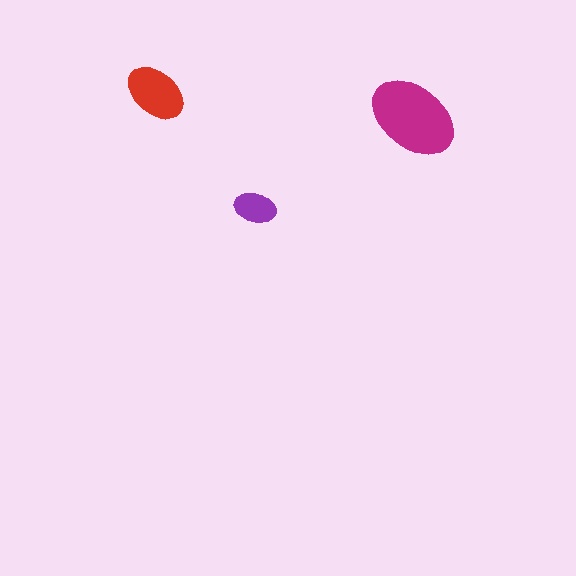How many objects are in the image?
There are 3 objects in the image.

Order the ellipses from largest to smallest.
the magenta one, the red one, the purple one.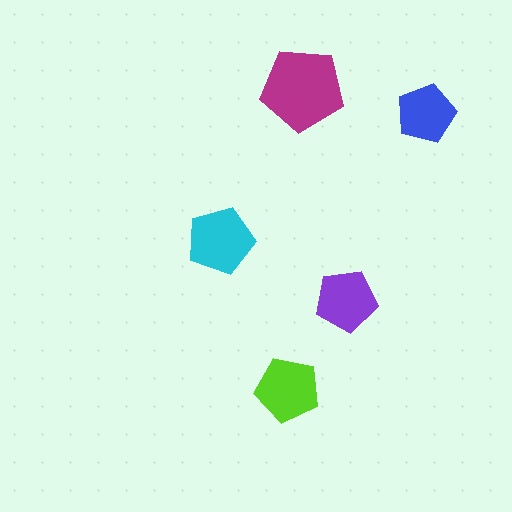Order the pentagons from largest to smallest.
the magenta one, the cyan one, the lime one, the purple one, the blue one.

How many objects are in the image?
There are 5 objects in the image.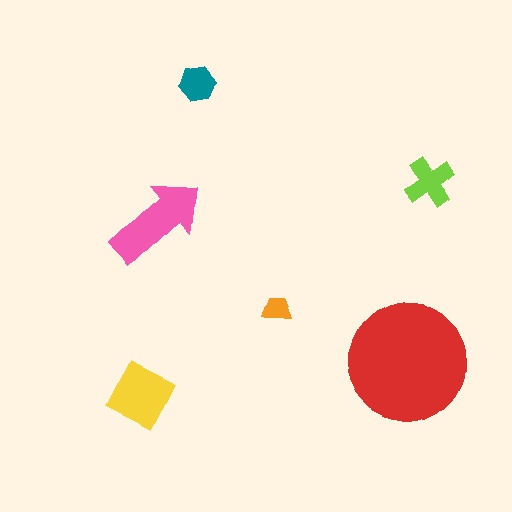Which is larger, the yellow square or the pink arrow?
The pink arrow.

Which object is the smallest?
The orange trapezoid.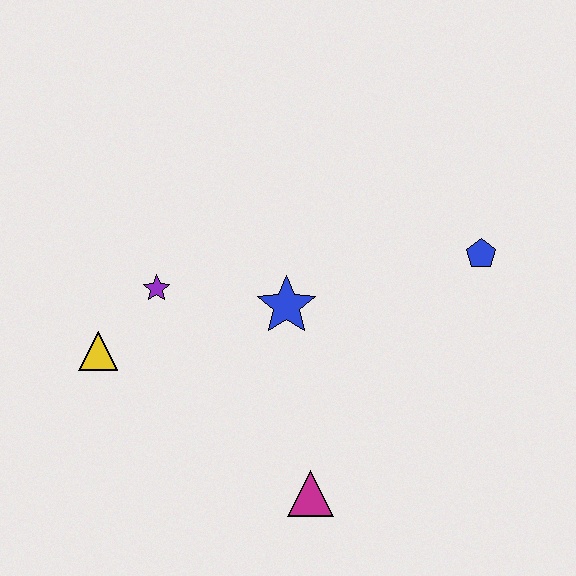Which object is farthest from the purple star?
The blue pentagon is farthest from the purple star.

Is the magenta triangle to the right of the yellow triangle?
Yes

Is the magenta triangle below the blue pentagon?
Yes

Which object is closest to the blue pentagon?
The blue star is closest to the blue pentagon.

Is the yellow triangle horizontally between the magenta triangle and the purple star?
No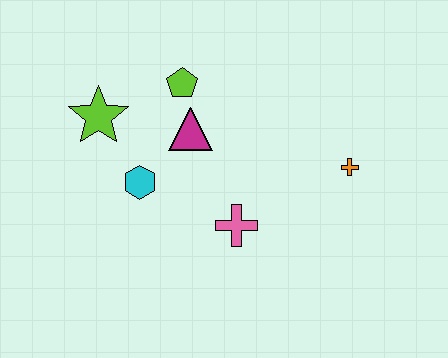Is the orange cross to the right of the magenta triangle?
Yes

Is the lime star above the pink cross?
Yes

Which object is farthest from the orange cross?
The lime star is farthest from the orange cross.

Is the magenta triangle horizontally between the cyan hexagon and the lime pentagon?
No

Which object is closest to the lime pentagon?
The magenta triangle is closest to the lime pentagon.